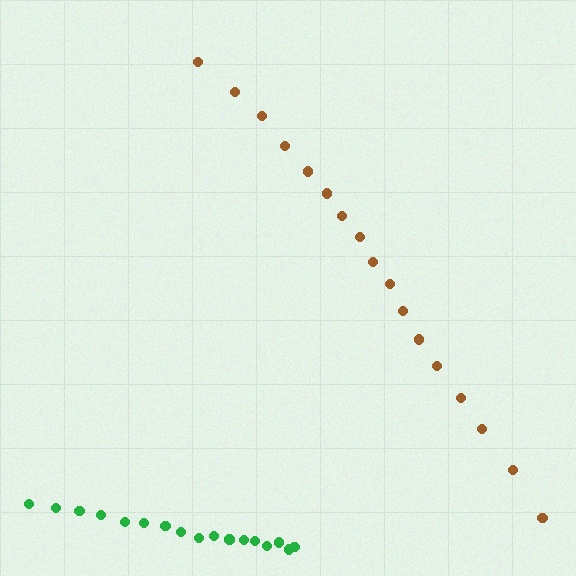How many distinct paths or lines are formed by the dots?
There are 2 distinct paths.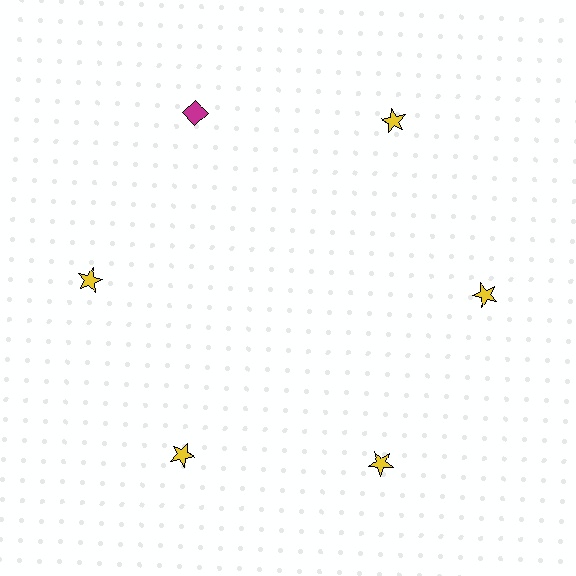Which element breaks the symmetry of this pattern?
The magenta diamond at roughly the 11 o'clock position breaks the symmetry. All other shapes are yellow stars.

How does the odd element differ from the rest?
It differs in both color (magenta instead of yellow) and shape (diamond instead of star).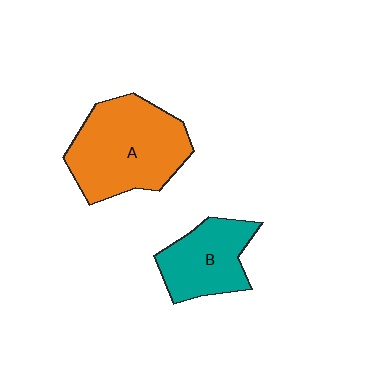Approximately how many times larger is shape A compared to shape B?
Approximately 1.6 times.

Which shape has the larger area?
Shape A (orange).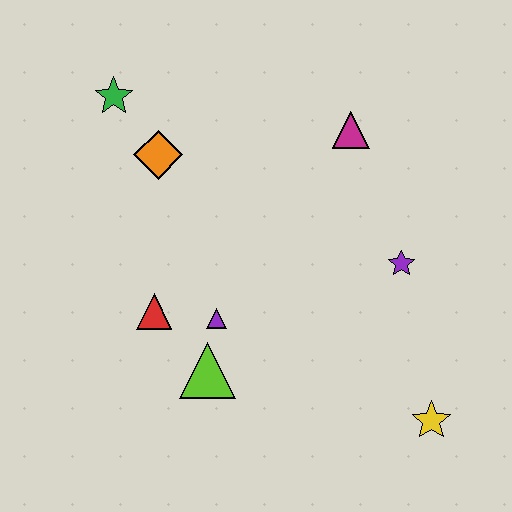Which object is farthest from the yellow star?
The green star is farthest from the yellow star.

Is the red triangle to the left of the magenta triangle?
Yes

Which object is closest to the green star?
The orange diamond is closest to the green star.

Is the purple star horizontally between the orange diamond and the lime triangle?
No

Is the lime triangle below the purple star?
Yes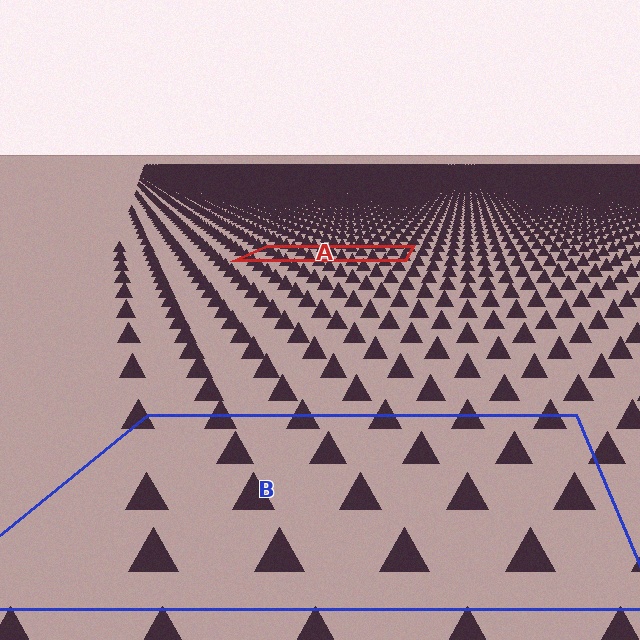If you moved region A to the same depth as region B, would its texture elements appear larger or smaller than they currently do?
They would appear larger. At a closer depth, the same texture elements are projected at a bigger on-screen size.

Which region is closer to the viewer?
Region B is closer. The texture elements there are larger and more spread out.